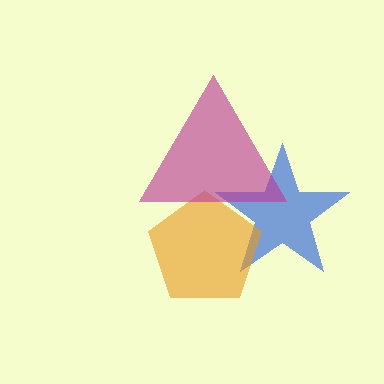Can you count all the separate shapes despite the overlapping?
Yes, there are 3 separate shapes.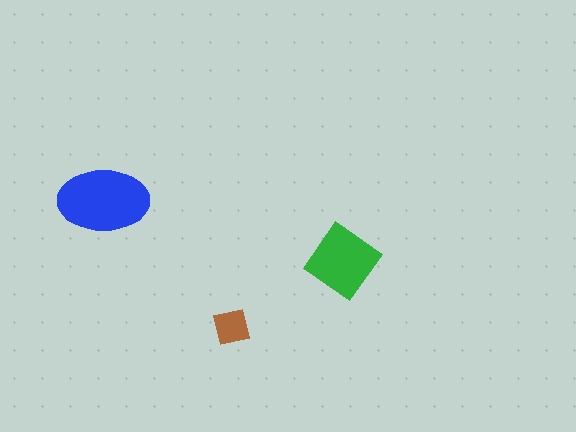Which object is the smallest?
The brown square.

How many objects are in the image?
There are 3 objects in the image.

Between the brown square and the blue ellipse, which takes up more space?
The blue ellipse.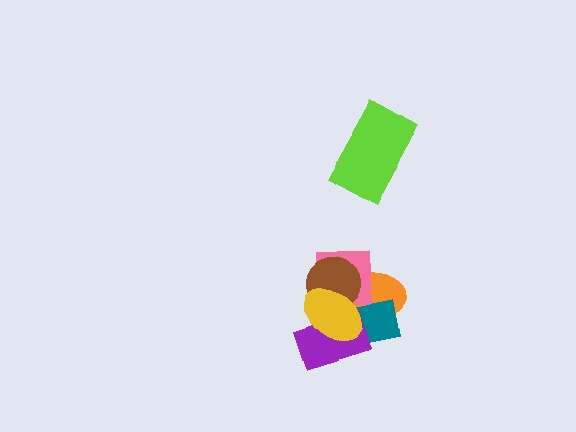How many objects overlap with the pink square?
4 objects overlap with the pink square.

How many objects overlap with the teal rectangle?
5 objects overlap with the teal rectangle.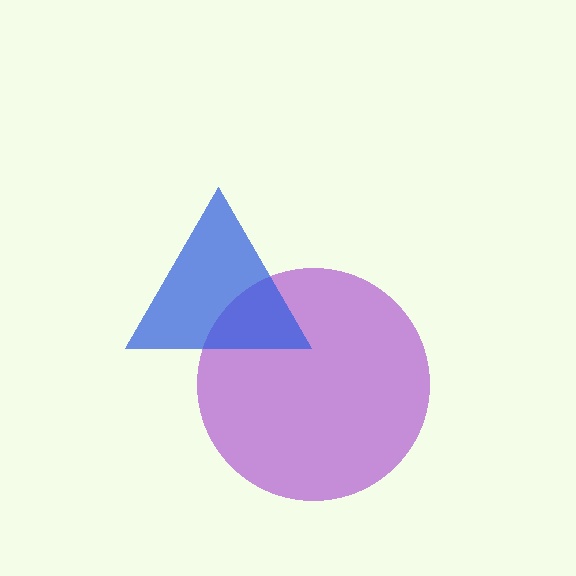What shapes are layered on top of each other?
The layered shapes are: a purple circle, a blue triangle.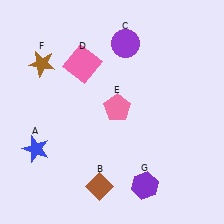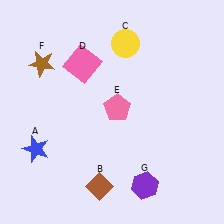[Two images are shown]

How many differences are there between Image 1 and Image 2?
There is 1 difference between the two images.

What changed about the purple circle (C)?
In Image 1, C is purple. In Image 2, it changed to yellow.